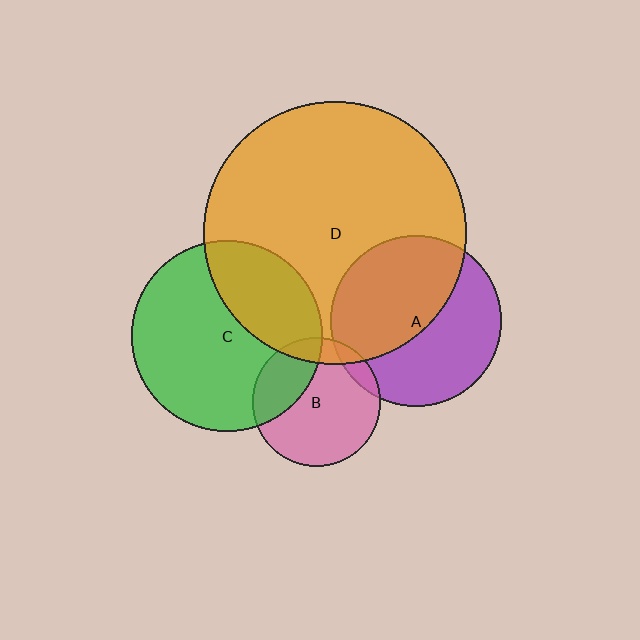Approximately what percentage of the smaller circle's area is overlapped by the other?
Approximately 50%.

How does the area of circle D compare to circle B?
Approximately 4.2 times.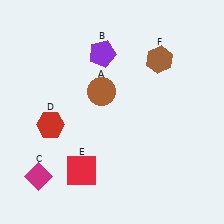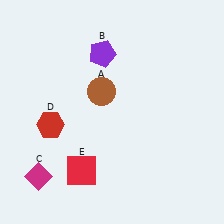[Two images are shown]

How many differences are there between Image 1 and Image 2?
There is 1 difference between the two images.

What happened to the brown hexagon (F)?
The brown hexagon (F) was removed in Image 2. It was in the top-right area of Image 1.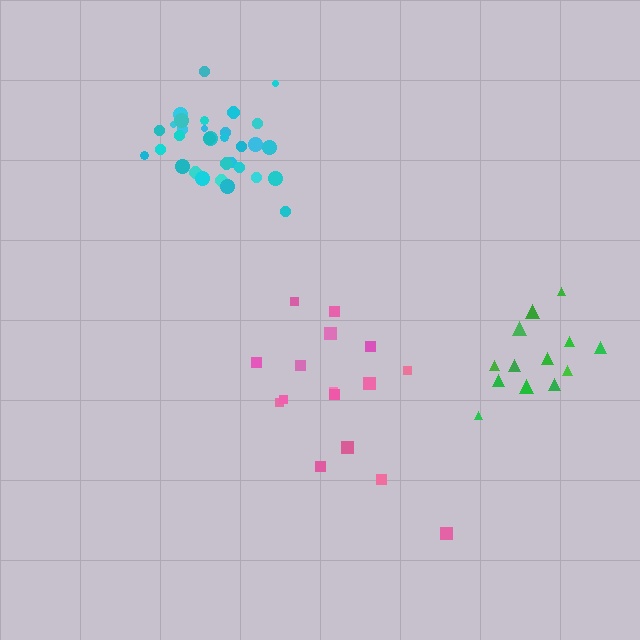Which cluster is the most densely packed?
Cyan.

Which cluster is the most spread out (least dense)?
Pink.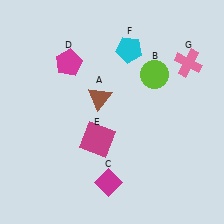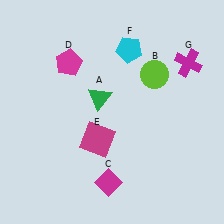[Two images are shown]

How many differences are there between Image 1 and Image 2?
There are 2 differences between the two images.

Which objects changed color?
A changed from brown to green. G changed from pink to magenta.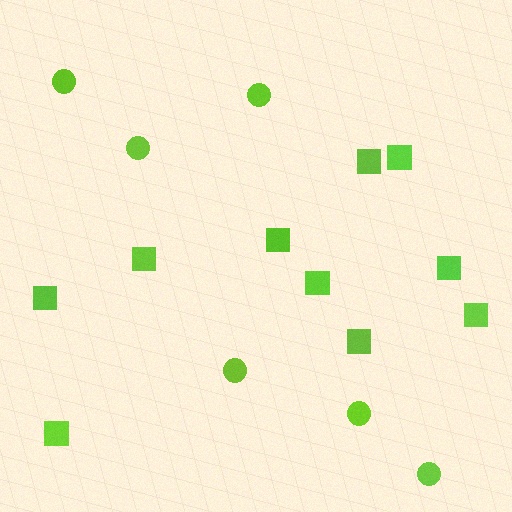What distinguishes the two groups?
There are 2 groups: one group of squares (10) and one group of circles (6).